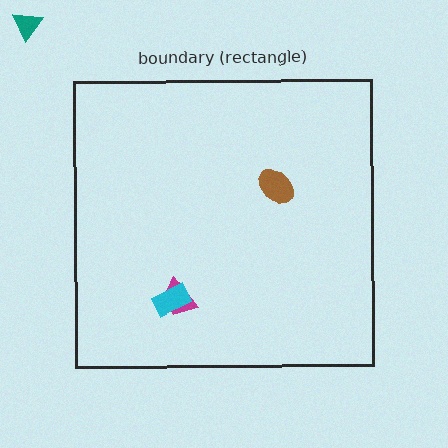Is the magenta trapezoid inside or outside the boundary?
Inside.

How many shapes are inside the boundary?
3 inside, 1 outside.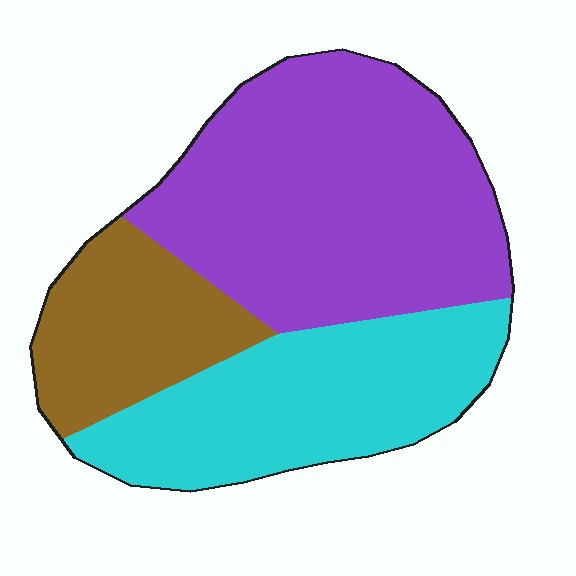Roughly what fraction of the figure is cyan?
Cyan takes up about one third (1/3) of the figure.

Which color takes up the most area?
Purple, at roughly 50%.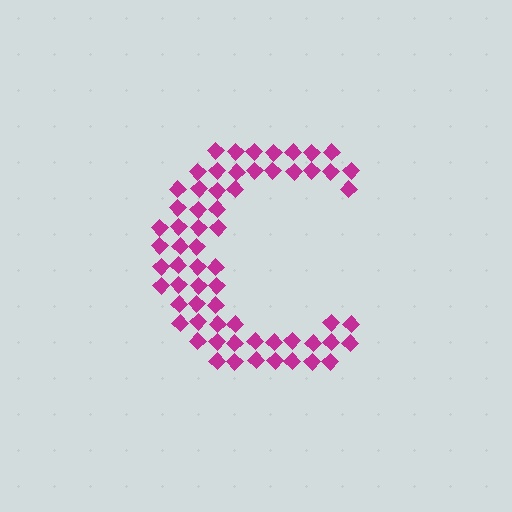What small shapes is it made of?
It is made of small diamonds.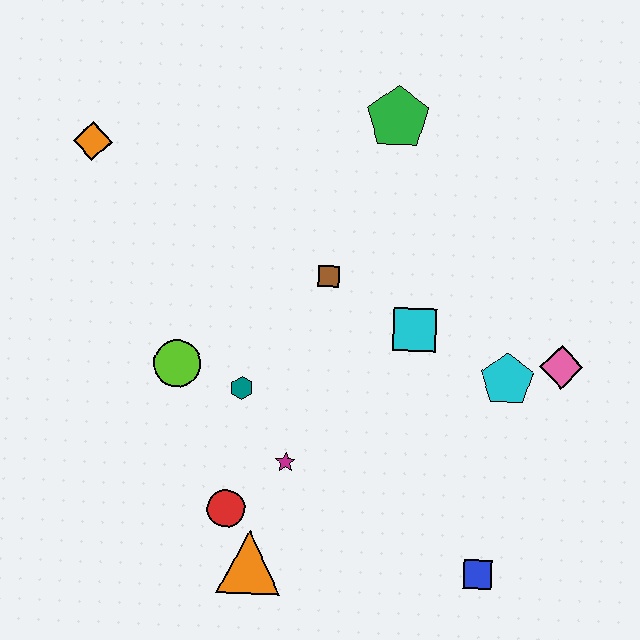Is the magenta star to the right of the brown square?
No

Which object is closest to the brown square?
The cyan square is closest to the brown square.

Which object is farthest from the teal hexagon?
The pink diamond is farthest from the teal hexagon.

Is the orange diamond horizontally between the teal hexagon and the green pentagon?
No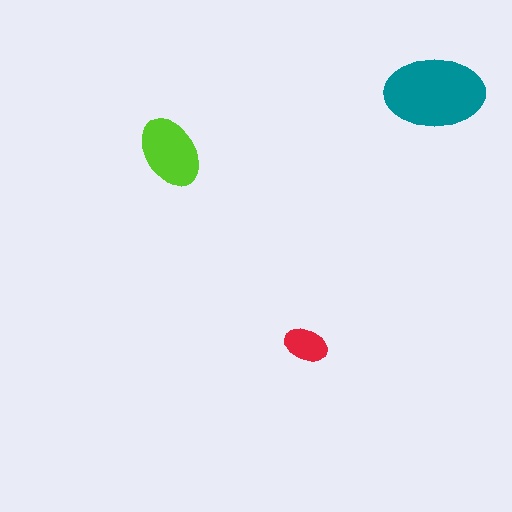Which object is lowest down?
The red ellipse is bottommost.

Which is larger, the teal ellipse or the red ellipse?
The teal one.